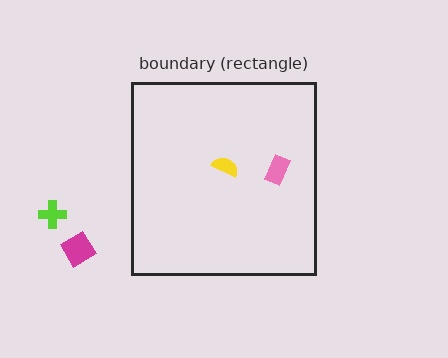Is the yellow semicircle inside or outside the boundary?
Inside.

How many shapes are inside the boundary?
2 inside, 2 outside.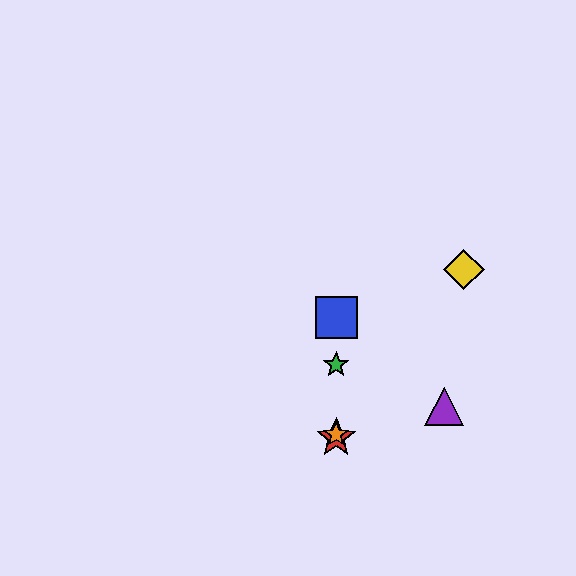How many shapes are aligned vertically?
4 shapes (the red star, the blue square, the green star, the orange star) are aligned vertically.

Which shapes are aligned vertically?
The red star, the blue square, the green star, the orange star are aligned vertically.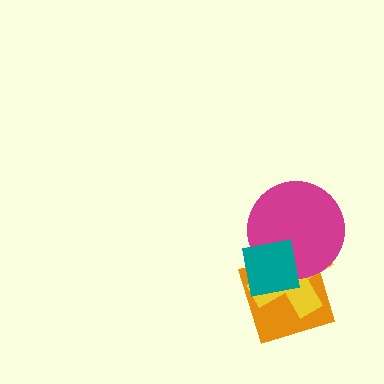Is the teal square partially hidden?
No, no other shape covers it.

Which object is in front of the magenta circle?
The teal square is in front of the magenta circle.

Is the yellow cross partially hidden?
Yes, it is partially covered by another shape.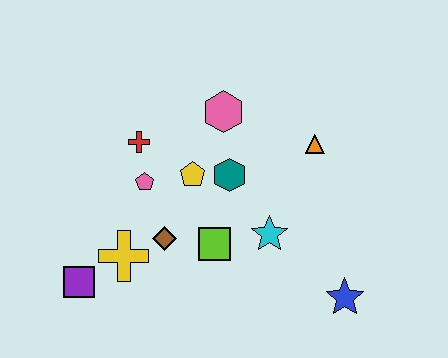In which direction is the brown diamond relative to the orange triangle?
The brown diamond is to the left of the orange triangle.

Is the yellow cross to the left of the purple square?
No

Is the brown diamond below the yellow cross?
No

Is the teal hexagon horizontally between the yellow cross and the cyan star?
Yes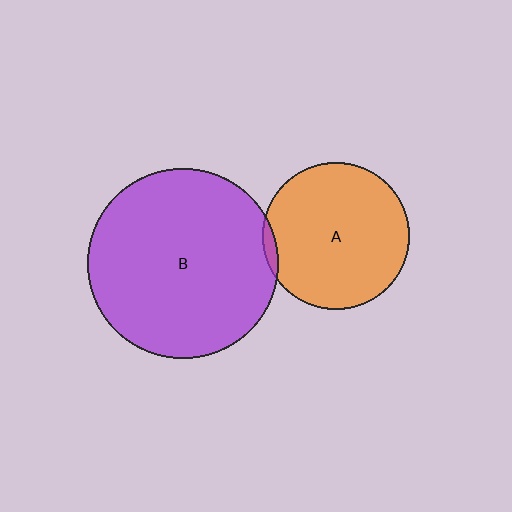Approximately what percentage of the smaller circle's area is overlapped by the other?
Approximately 5%.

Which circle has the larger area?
Circle B (purple).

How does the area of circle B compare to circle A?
Approximately 1.7 times.